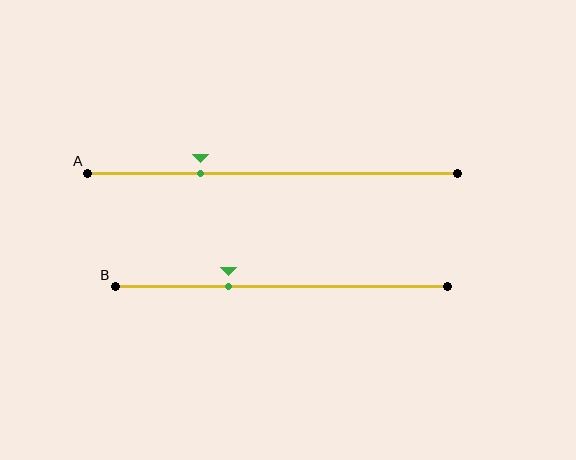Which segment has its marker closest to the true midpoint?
Segment B has its marker closest to the true midpoint.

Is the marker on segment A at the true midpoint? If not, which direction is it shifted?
No, the marker on segment A is shifted to the left by about 19% of the segment length.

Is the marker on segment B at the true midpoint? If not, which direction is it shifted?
No, the marker on segment B is shifted to the left by about 16% of the segment length.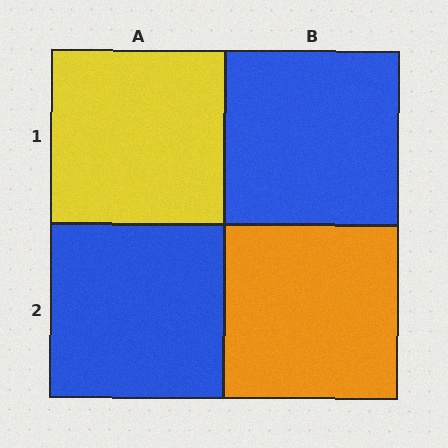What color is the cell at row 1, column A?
Yellow.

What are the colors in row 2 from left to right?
Blue, orange.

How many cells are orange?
1 cell is orange.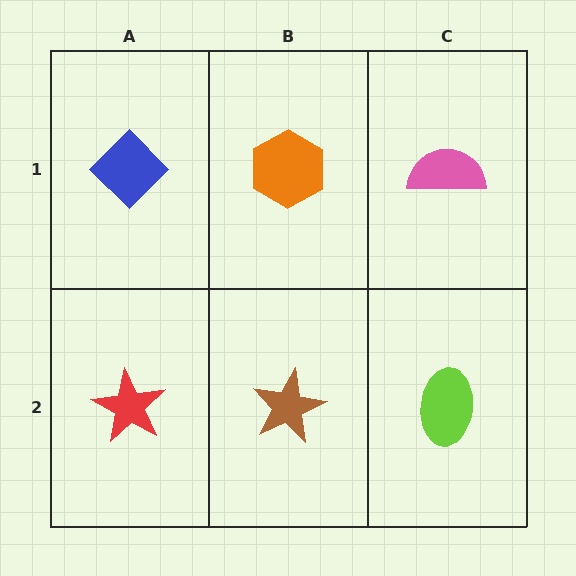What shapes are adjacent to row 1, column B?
A brown star (row 2, column B), a blue diamond (row 1, column A), a pink semicircle (row 1, column C).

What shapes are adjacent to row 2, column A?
A blue diamond (row 1, column A), a brown star (row 2, column B).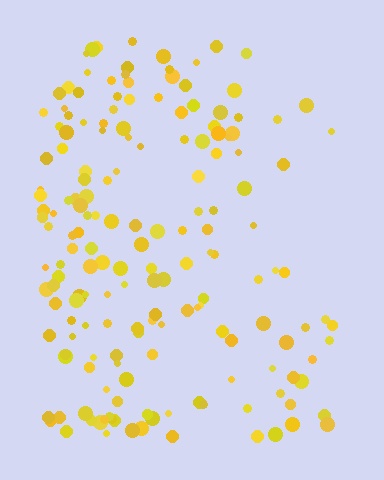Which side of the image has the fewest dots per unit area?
The right.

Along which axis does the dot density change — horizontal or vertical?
Horizontal.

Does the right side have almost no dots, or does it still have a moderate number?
Still a moderate number, just noticeably fewer than the left.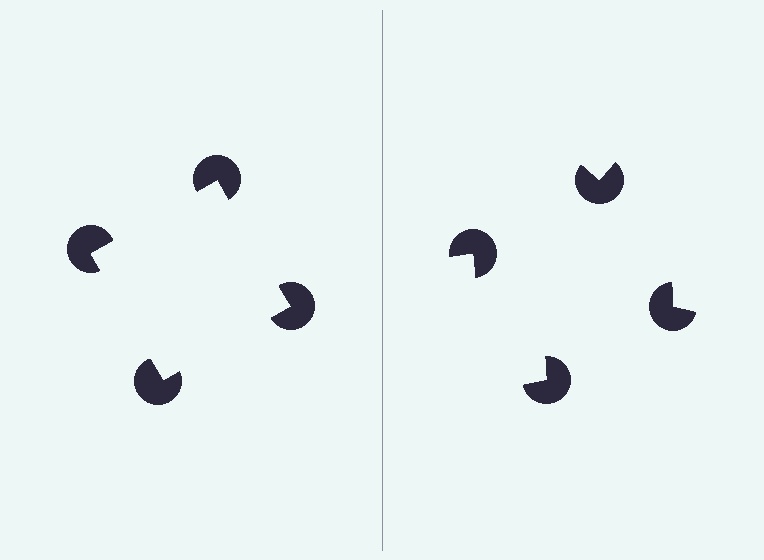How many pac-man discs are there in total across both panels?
8 — 4 on each side.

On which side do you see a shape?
An illusory square appears on the left side. On the right side the wedge cuts are rotated, so no coherent shape forms.